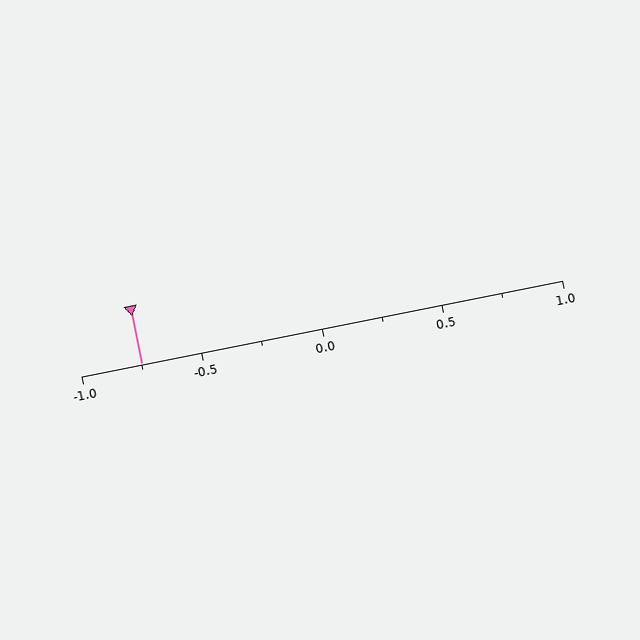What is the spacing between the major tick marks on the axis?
The major ticks are spaced 0.5 apart.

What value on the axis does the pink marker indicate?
The marker indicates approximately -0.75.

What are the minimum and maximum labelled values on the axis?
The axis runs from -1.0 to 1.0.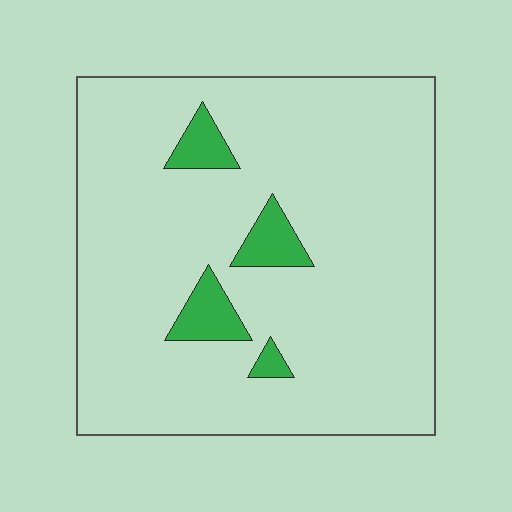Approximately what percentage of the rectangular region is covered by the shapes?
Approximately 10%.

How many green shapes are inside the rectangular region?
4.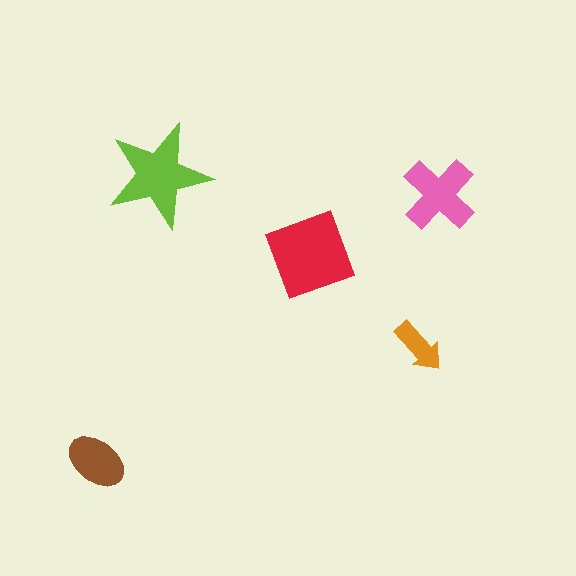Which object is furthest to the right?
The pink cross is rightmost.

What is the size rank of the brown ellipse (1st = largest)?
4th.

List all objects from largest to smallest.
The red diamond, the lime star, the pink cross, the brown ellipse, the orange arrow.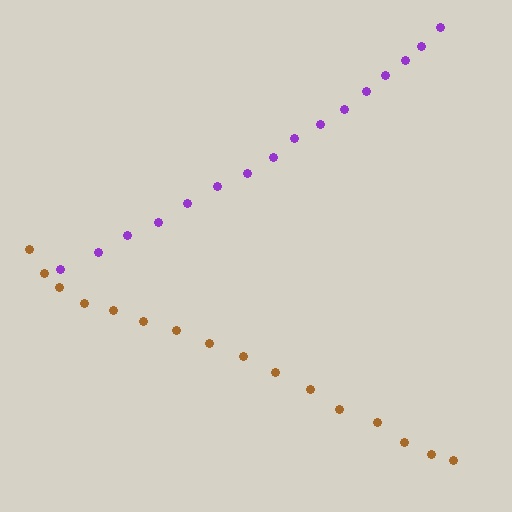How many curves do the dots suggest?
There are 2 distinct paths.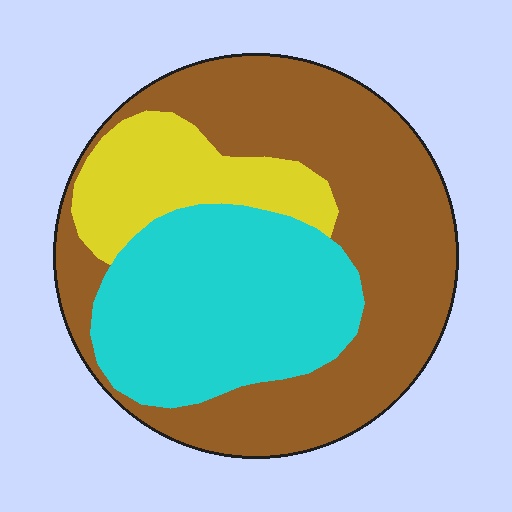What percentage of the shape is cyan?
Cyan takes up about one third (1/3) of the shape.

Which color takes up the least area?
Yellow, at roughly 15%.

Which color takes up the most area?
Brown, at roughly 50%.